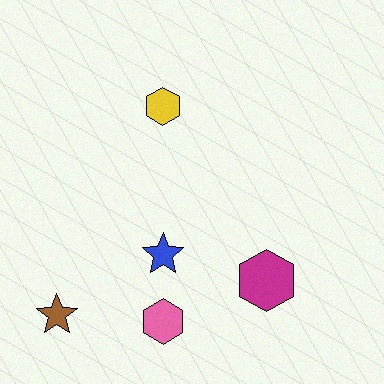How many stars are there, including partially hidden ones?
There are 2 stars.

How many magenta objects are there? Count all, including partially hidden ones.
There is 1 magenta object.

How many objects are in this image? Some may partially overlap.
There are 5 objects.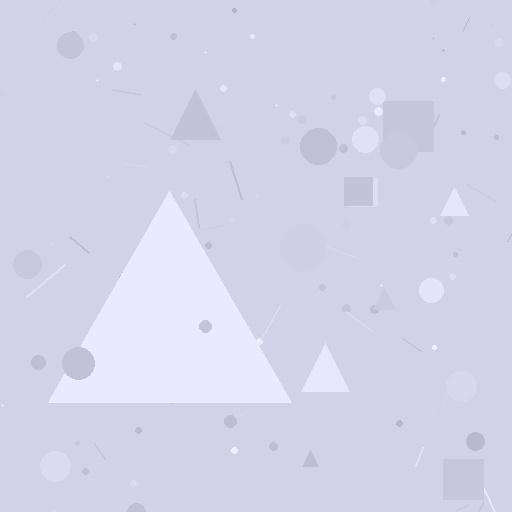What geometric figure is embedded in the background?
A triangle is embedded in the background.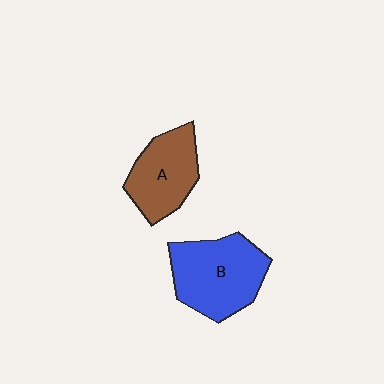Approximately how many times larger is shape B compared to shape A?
Approximately 1.3 times.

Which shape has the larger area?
Shape B (blue).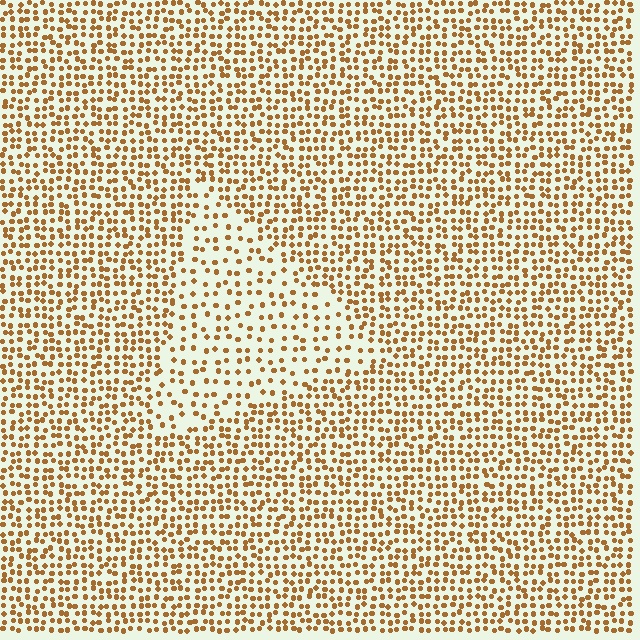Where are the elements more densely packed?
The elements are more densely packed outside the triangle boundary.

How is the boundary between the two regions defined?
The boundary is defined by a change in element density (approximately 1.9x ratio). All elements are the same color, size, and shape.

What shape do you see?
I see a triangle.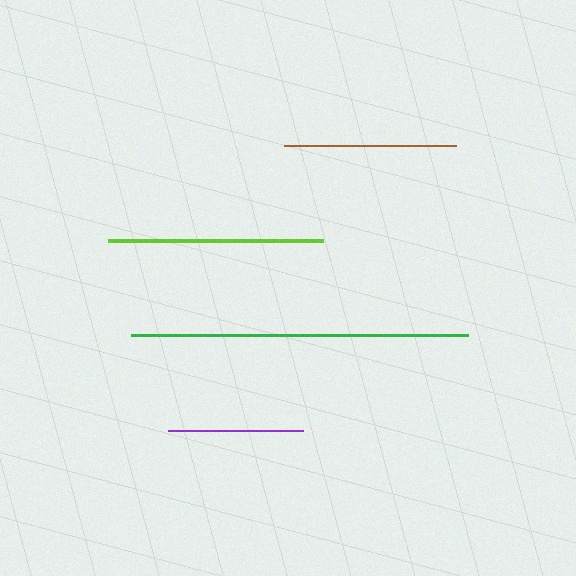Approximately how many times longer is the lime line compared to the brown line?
The lime line is approximately 1.2 times the length of the brown line.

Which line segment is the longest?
The green line is the longest at approximately 337 pixels.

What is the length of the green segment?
The green segment is approximately 337 pixels long.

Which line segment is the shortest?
The purple line is the shortest at approximately 135 pixels.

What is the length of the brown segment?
The brown segment is approximately 172 pixels long.